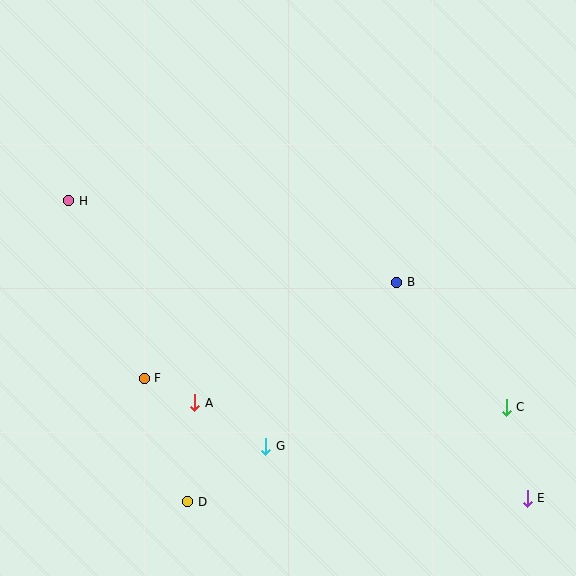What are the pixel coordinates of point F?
Point F is at (144, 378).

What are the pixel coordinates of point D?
Point D is at (188, 502).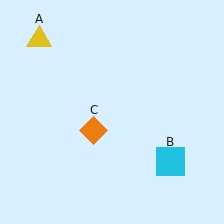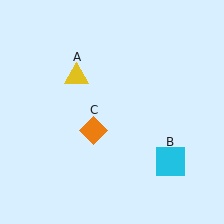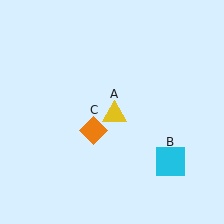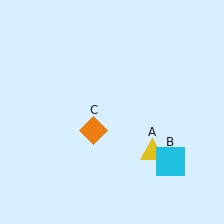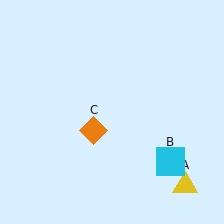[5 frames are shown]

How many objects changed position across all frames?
1 object changed position: yellow triangle (object A).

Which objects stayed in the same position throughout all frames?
Cyan square (object B) and orange diamond (object C) remained stationary.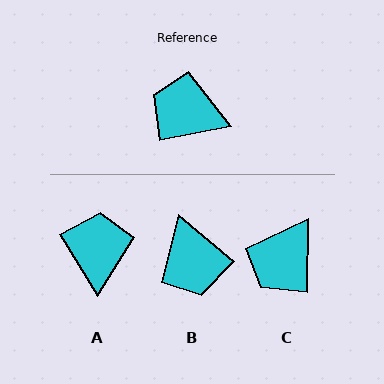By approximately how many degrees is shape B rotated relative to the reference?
Approximately 129 degrees counter-clockwise.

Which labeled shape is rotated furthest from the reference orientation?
B, about 129 degrees away.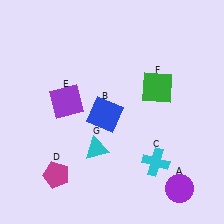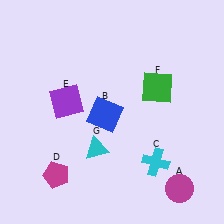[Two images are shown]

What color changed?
The circle (A) changed from purple in Image 1 to magenta in Image 2.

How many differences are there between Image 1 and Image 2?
There is 1 difference between the two images.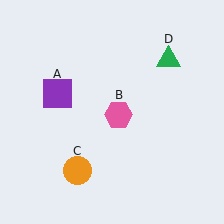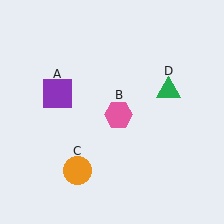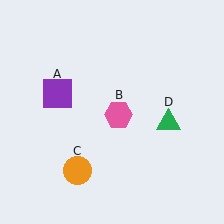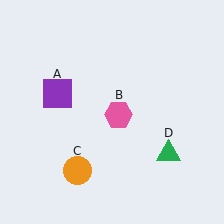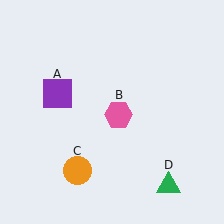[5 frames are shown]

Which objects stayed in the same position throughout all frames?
Purple square (object A) and pink hexagon (object B) and orange circle (object C) remained stationary.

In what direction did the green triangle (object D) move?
The green triangle (object D) moved down.